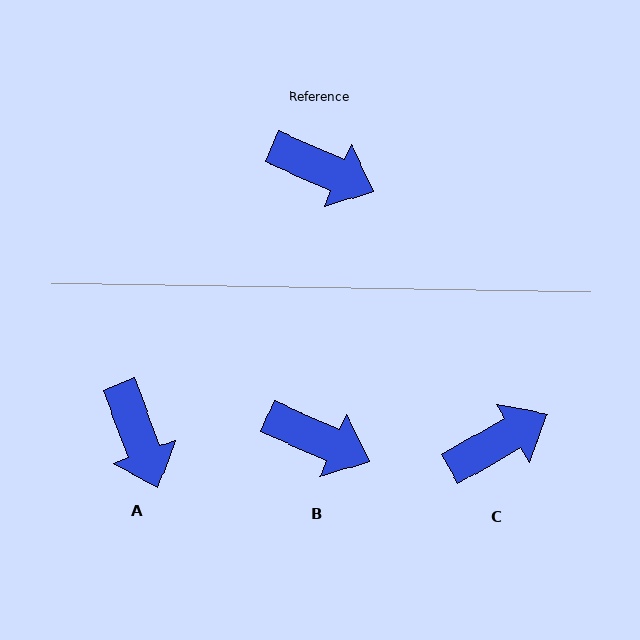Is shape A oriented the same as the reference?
No, it is off by about 45 degrees.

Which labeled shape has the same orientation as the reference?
B.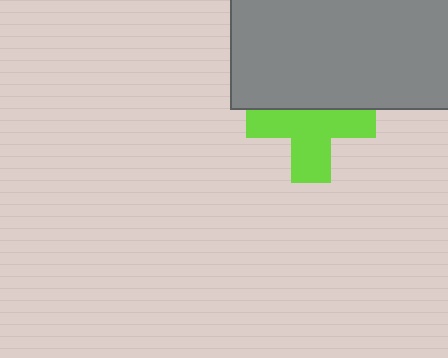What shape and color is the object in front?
The object in front is a gray rectangle.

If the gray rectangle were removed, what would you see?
You would see the complete lime cross.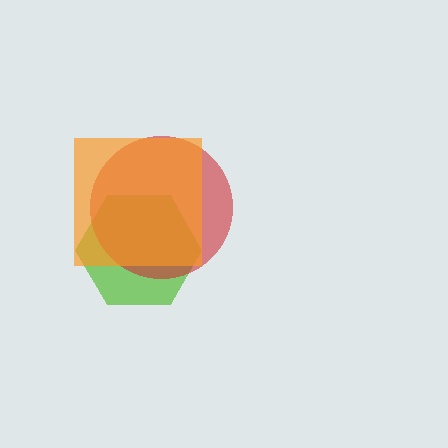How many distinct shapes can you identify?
There are 3 distinct shapes: a lime hexagon, a red circle, an orange square.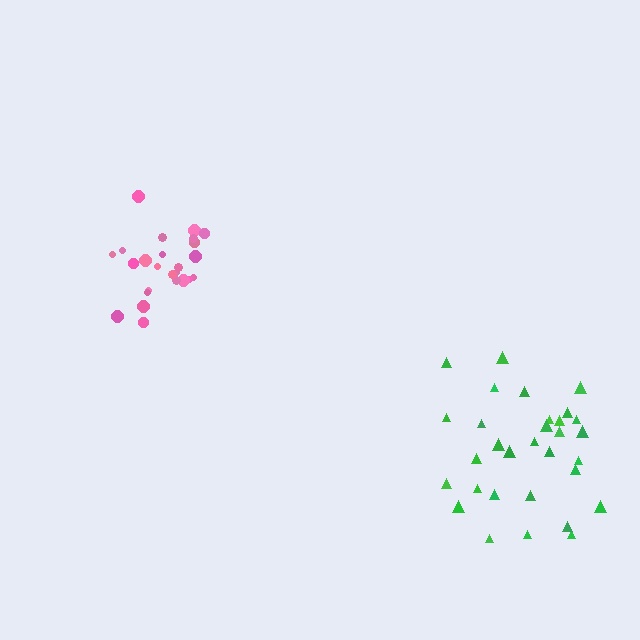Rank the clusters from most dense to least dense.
pink, green.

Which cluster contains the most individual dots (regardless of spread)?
Green (31).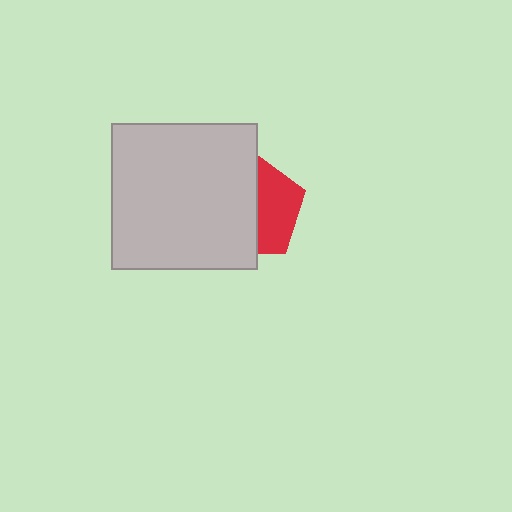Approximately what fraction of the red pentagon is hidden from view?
Roughly 57% of the red pentagon is hidden behind the light gray square.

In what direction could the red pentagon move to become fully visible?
The red pentagon could move right. That would shift it out from behind the light gray square entirely.